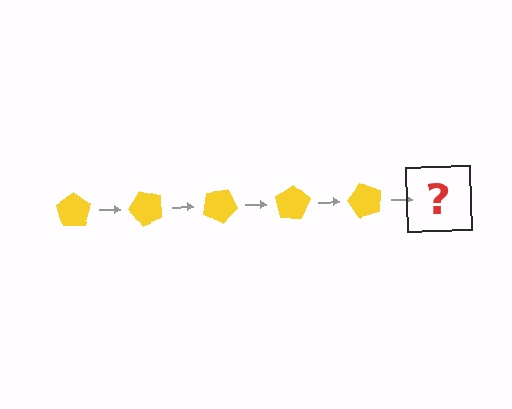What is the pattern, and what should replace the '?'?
The pattern is that the pentagon rotates 50 degrees each step. The '?' should be a yellow pentagon rotated 250 degrees.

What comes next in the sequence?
The next element should be a yellow pentagon rotated 250 degrees.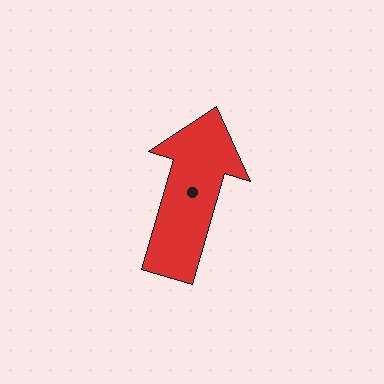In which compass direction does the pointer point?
North.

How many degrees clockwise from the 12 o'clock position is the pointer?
Approximately 16 degrees.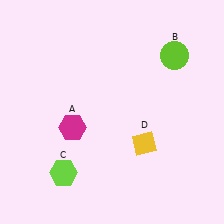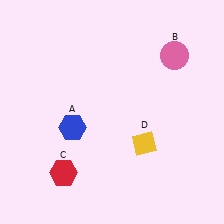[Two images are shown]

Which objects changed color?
A changed from magenta to blue. B changed from lime to pink. C changed from lime to red.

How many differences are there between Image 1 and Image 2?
There are 3 differences between the two images.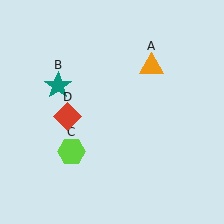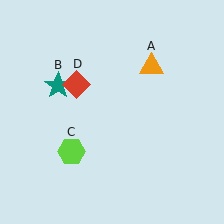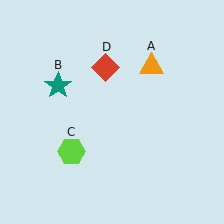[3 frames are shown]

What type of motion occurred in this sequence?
The red diamond (object D) rotated clockwise around the center of the scene.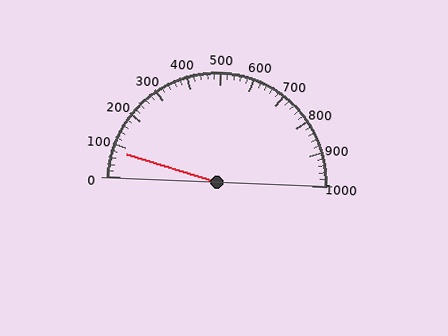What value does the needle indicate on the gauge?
The needle indicates approximately 80.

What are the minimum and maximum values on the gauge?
The gauge ranges from 0 to 1000.